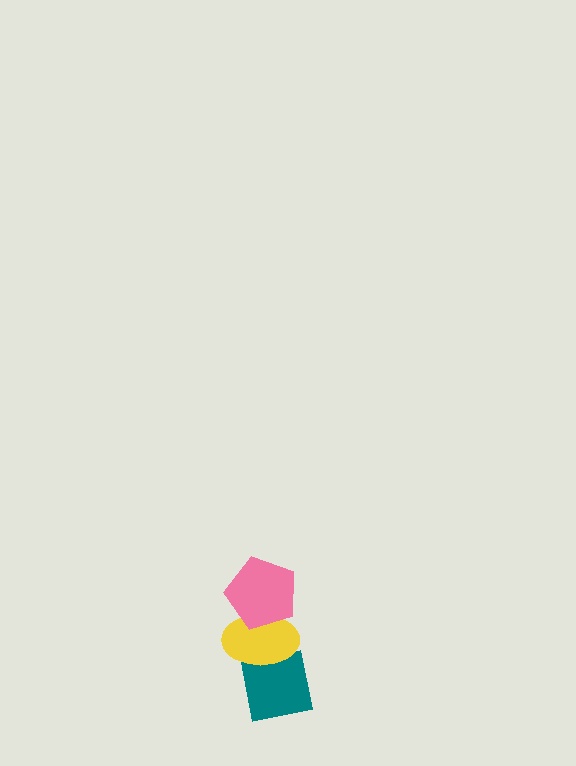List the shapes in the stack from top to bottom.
From top to bottom: the pink pentagon, the yellow ellipse, the teal square.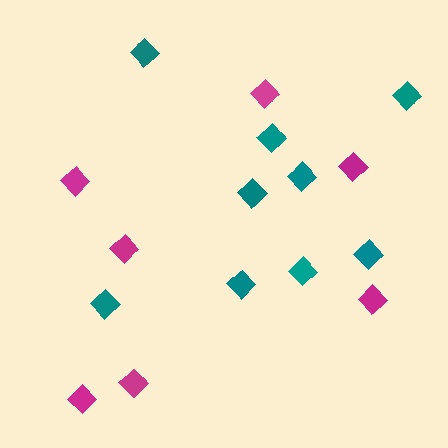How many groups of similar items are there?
There are 2 groups: one group of magenta diamonds (7) and one group of teal diamonds (9).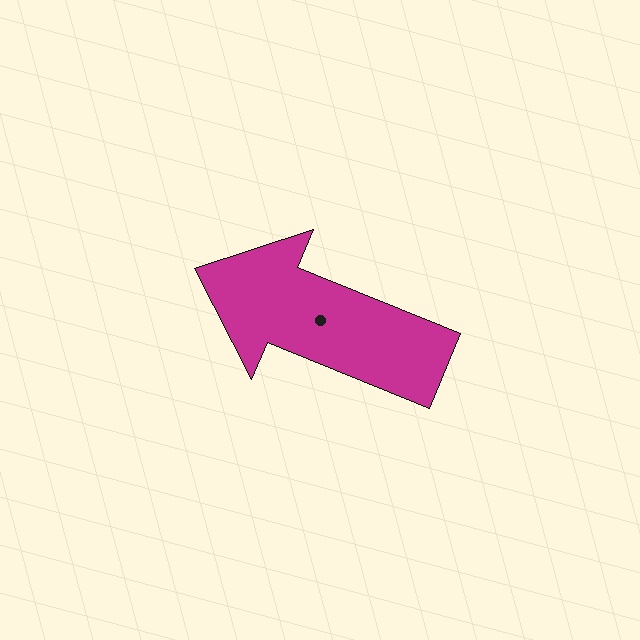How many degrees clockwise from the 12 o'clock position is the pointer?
Approximately 292 degrees.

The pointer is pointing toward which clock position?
Roughly 10 o'clock.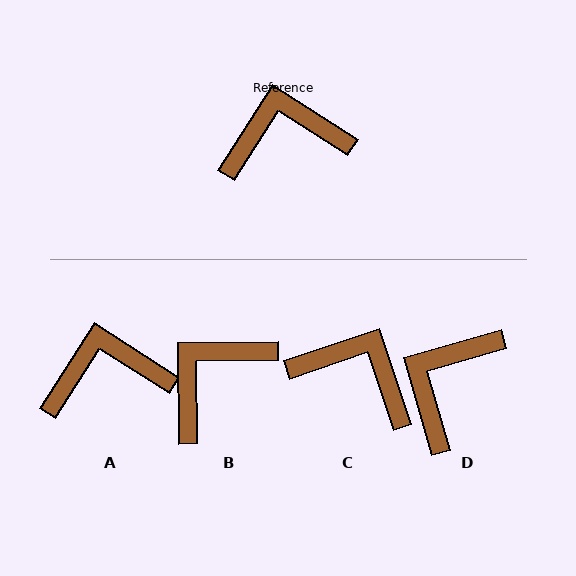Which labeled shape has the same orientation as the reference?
A.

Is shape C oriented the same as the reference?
No, it is off by about 39 degrees.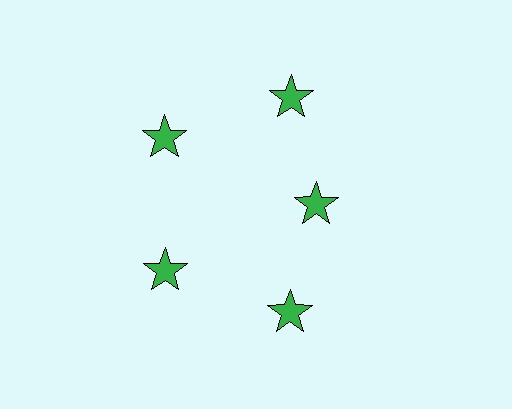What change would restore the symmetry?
The symmetry would be restored by moving it outward, back onto the ring so that all 5 stars sit at equal angles and equal distance from the center.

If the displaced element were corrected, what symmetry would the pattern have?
It would have 5-fold rotational symmetry — the pattern would map onto itself every 72 degrees.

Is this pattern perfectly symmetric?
No. The 5 green stars are arranged in a ring, but one element near the 3 o'clock position is pulled inward toward the center, breaking the 5-fold rotational symmetry.